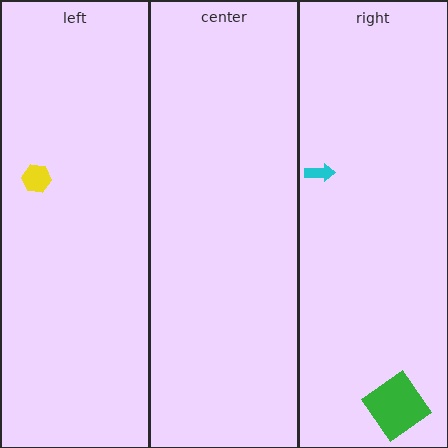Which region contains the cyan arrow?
The right region.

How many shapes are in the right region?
2.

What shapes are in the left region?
The yellow hexagon.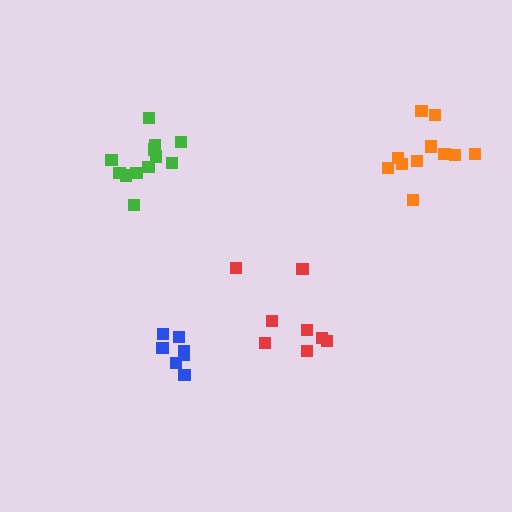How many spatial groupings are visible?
There are 4 spatial groupings.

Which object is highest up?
The orange cluster is topmost.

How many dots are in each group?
Group 1: 7 dots, Group 2: 12 dots, Group 3: 8 dots, Group 4: 11 dots (38 total).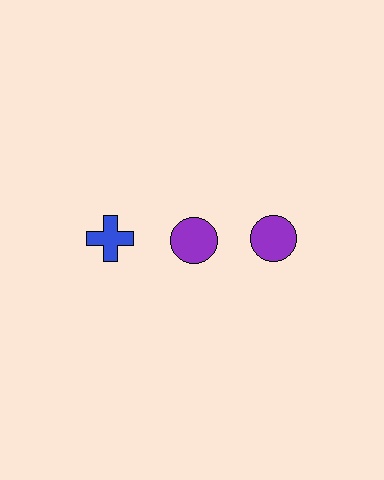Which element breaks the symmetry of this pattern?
The blue cross in the top row, leftmost column breaks the symmetry. All other shapes are purple circles.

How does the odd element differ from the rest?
It differs in both color (blue instead of purple) and shape (cross instead of circle).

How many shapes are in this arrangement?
There are 3 shapes arranged in a grid pattern.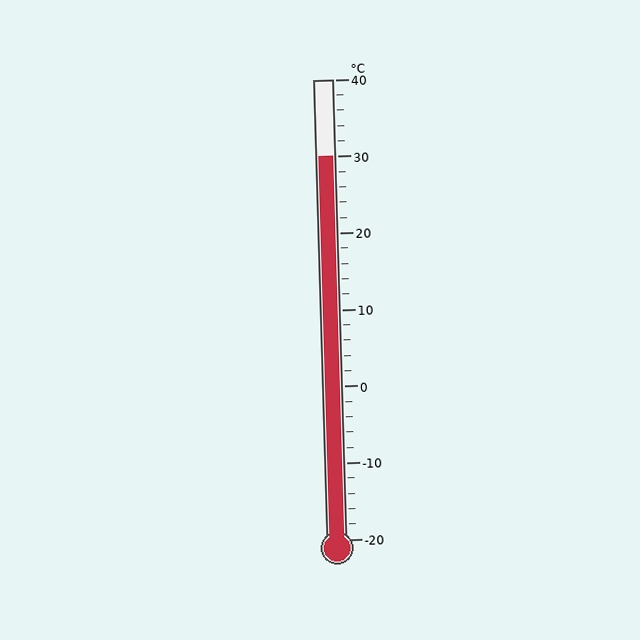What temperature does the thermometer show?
The thermometer shows approximately 30°C.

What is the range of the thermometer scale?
The thermometer scale ranges from -20°C to 40°C.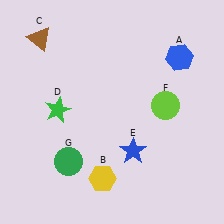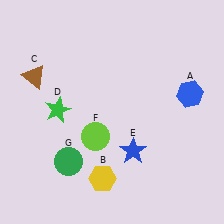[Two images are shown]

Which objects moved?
The objects that moved are: the blue hexagon (A), the brown triangle (C), the lime circle (F).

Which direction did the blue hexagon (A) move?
The blue hexagon (A) moved down.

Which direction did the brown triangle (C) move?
The brown triangle (C) moved down.